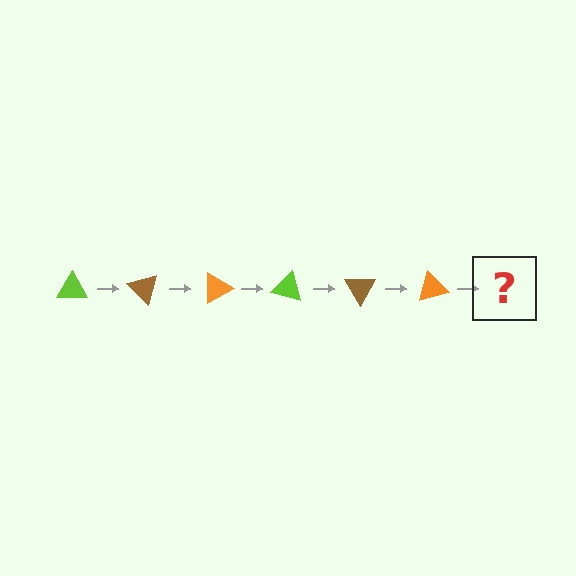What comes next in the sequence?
The next element should be a lime triangle, rotated 270 degrees from the start.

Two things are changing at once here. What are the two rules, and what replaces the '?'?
The two rules are that it rotates 45 degrees each step and the color cycles through lime, brown, and orange. The '?' should be a lime triangle, rotated 270 degrees from the start.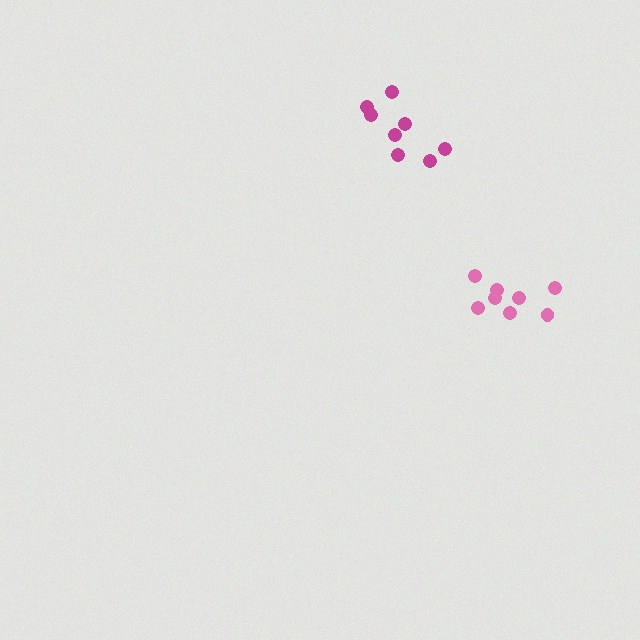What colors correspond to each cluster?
The clusters are colored: magenta, pink.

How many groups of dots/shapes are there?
There are 2 groups.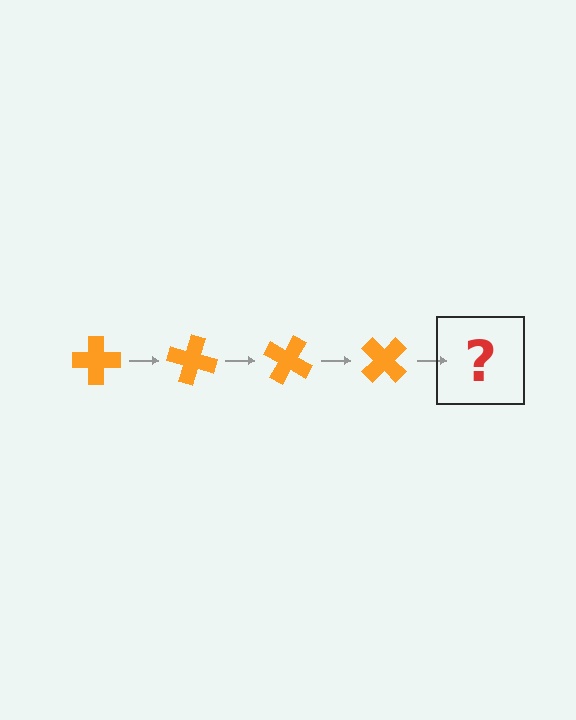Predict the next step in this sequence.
The next step is an orange cross rotated 60 degrees.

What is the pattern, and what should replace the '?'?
The pattern is that the cross rotates 15 degrees each step. The '?' should be an orange cross rotated 60 degrees.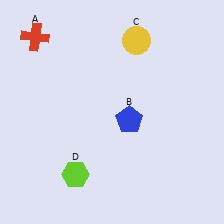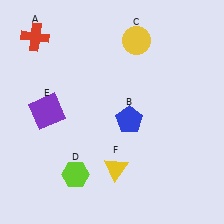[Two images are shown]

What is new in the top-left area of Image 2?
A purple square (E) was added in the top-left area of Image 2.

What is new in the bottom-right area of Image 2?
A yellow triangle (F) was added in the bottom-right area of Image 2.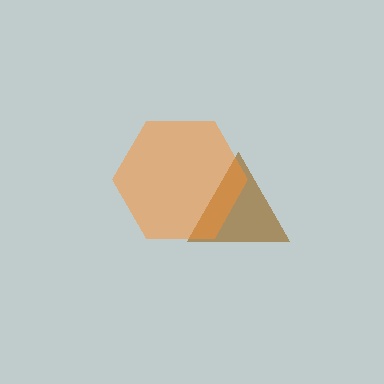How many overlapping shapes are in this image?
There are 2 overlapping shapes in the image.